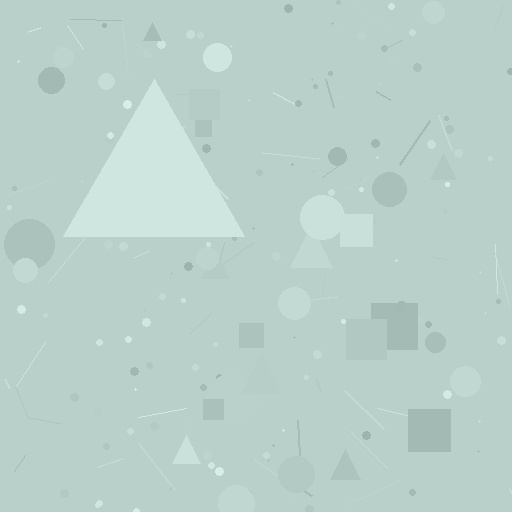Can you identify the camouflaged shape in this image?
The camouflaged shape is a triangle.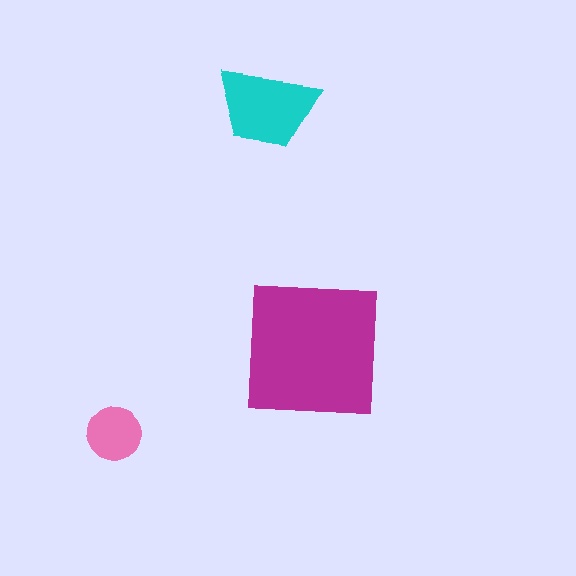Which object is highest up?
The cyan trapezoid is topmost.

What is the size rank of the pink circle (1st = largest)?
3rd.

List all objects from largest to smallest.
The magenta square, the cyan trapezoid, the pink circle.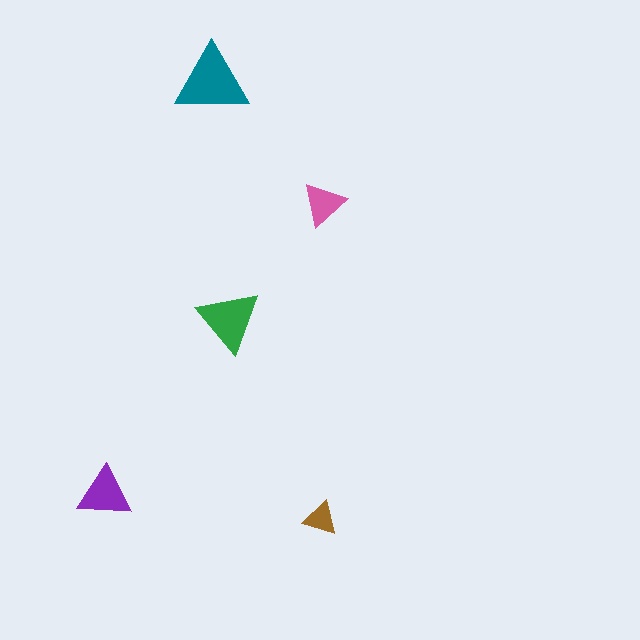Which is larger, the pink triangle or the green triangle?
The green one.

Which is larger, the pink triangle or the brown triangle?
The pink one.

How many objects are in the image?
There are 5 objects in the image.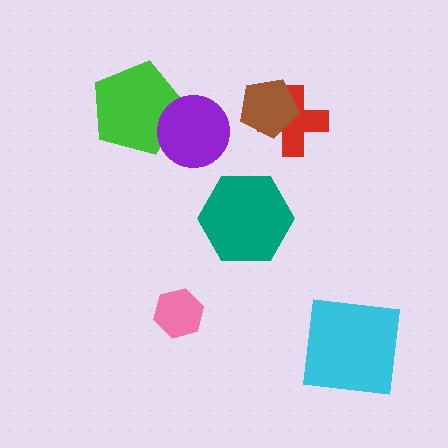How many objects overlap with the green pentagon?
1 object overlaps with the green pentagon.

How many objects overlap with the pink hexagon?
0 objects overlap with the pink hexagon.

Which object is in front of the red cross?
The brown pentagon is in front of the red cross.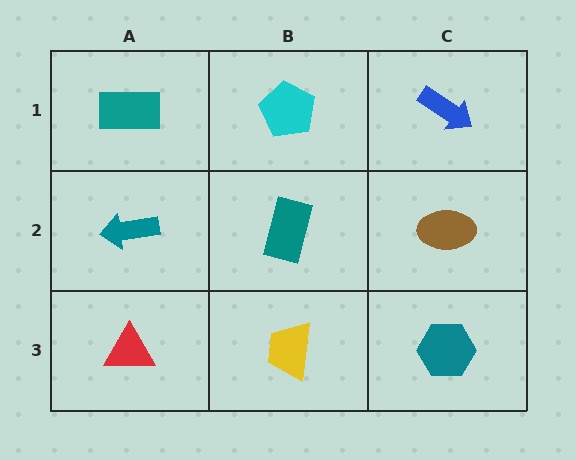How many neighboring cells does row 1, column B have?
3.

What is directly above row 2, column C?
A blue arrow.